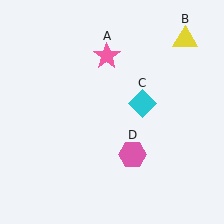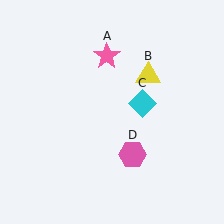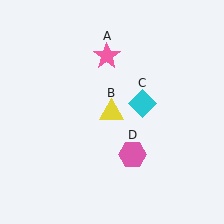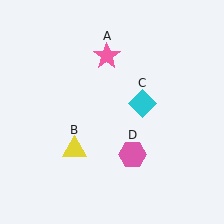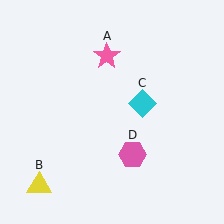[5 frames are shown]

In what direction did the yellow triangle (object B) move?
The yellow triangle (object B) moved down and to the left.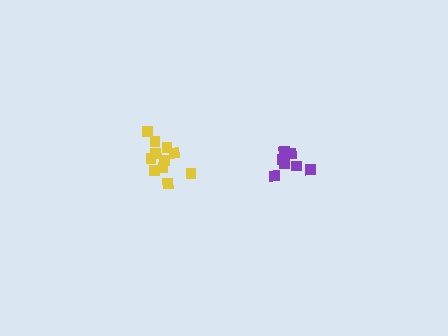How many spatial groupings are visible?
There are 2 spatial groupings.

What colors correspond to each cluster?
The clusters are colored: yellow, purple.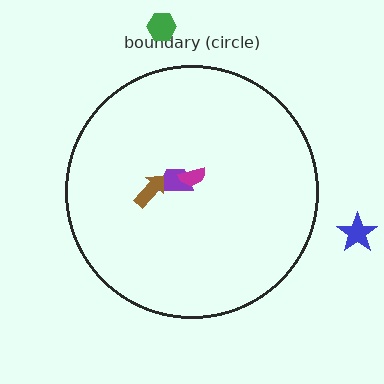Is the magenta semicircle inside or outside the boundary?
Inside.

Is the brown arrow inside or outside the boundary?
Inside.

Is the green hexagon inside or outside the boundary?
Outside.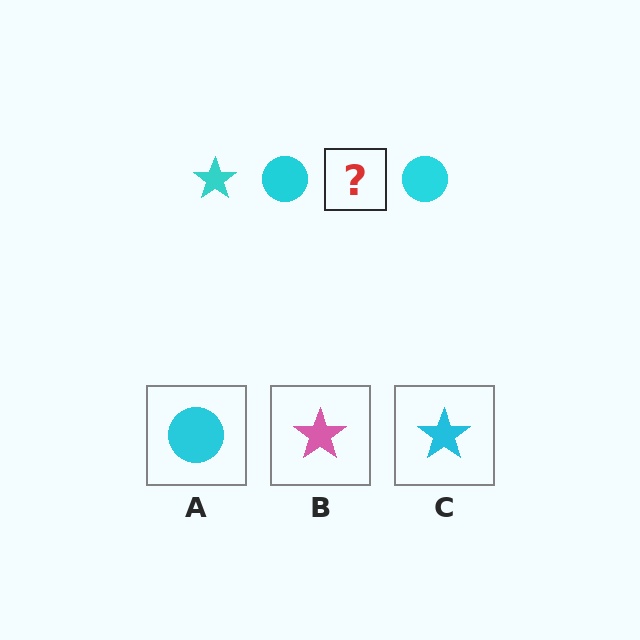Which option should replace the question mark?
Option C.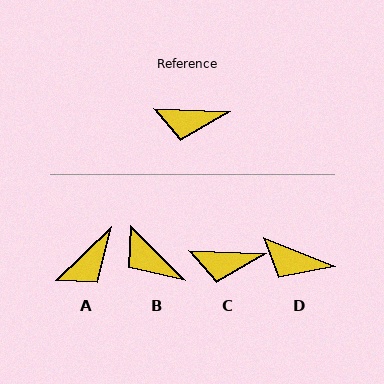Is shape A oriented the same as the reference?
No, it is off by about 46 degrees.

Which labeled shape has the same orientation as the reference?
C.